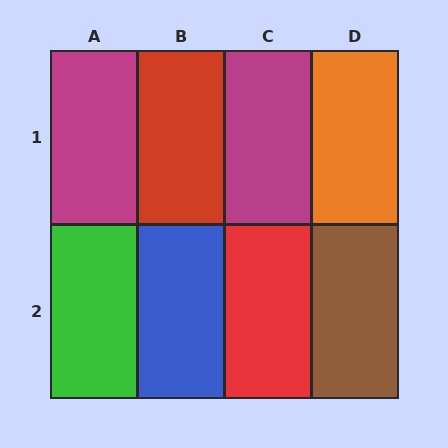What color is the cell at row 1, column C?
Magenta.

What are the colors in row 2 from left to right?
Green, blue, red, brown.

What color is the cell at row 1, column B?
Red.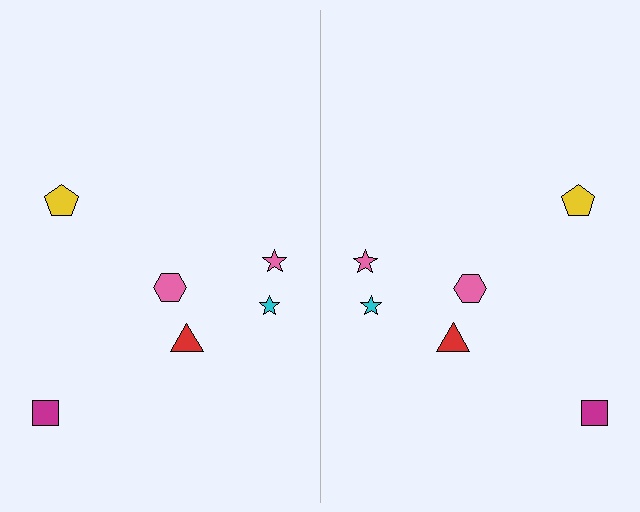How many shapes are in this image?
There are 12 shapes in this image.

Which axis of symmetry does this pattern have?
The pattern has a vertical axis of symmetry running through the center of the image.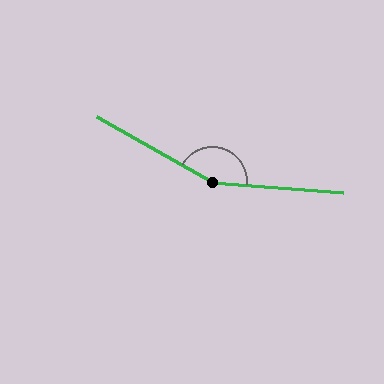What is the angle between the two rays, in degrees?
Approximately 155 degrees.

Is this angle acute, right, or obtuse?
It is obtuse.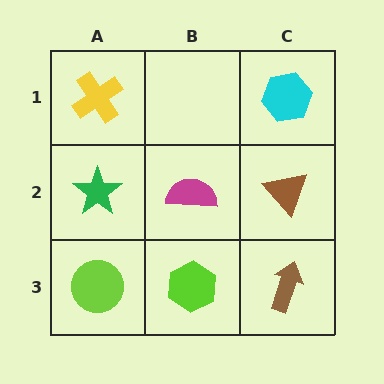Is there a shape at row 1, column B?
No, that cell is empty.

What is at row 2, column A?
A green star.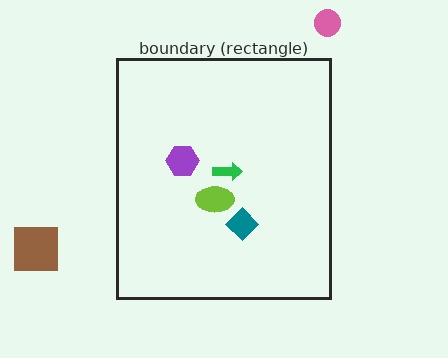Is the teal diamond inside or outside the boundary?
Inside.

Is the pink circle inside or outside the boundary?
Outside.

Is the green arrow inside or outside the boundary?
Inside.